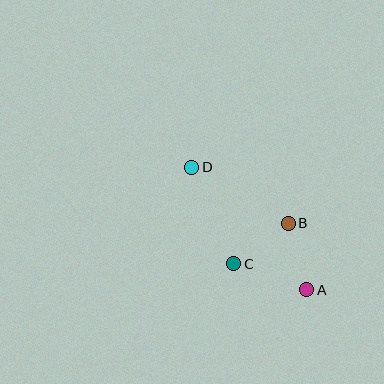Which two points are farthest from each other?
Points A and D are farthest from each other.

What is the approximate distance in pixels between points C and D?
The distance between C and D is approximately 105 pixels.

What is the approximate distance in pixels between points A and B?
The distance between A and B is approximately 69 pixels.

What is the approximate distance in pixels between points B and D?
The distance between B and D is approximately 111 pixels.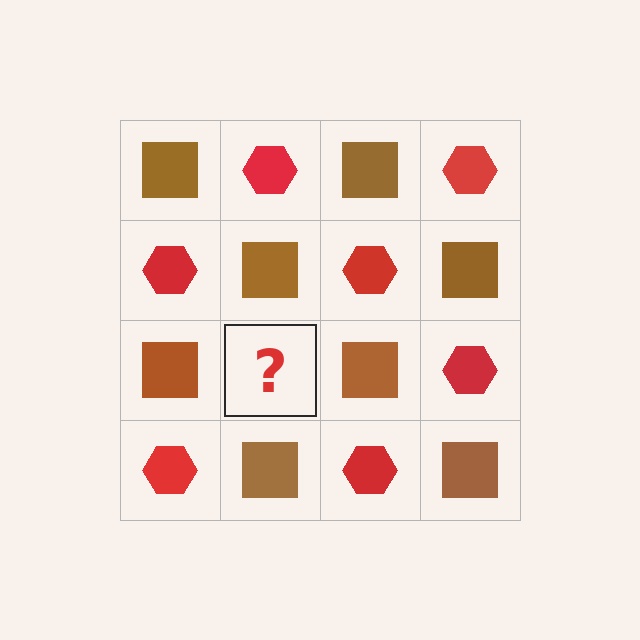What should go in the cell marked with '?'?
The missing cell should contain a red hexagon.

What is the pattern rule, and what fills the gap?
The rule is that it alternates brown square and red hexagon in a checkerboard pattern. The gap should be filled with a red hexagon.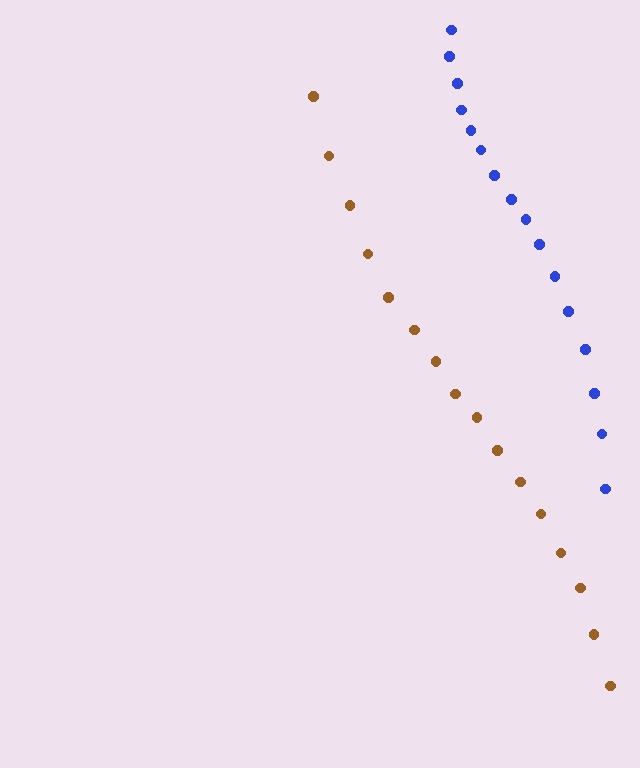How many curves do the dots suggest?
There are 2 distinct paths.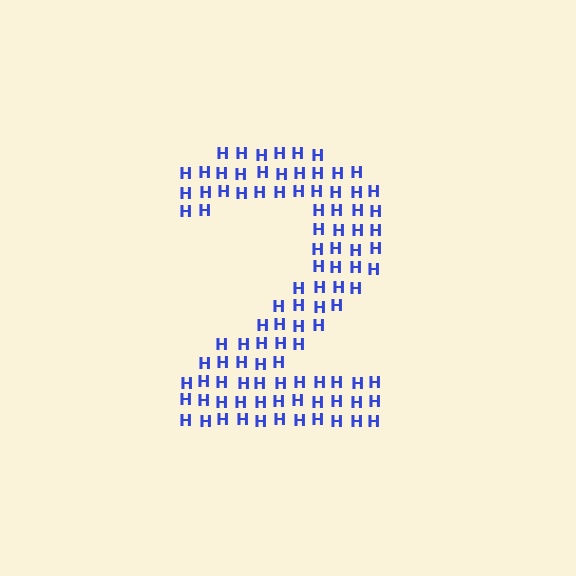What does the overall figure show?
The overall figure shows the digit 2.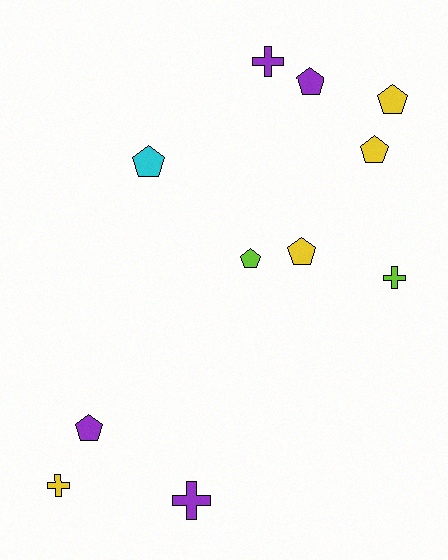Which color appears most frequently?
Purple, with 4 objects.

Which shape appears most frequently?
Pentagon, with 7 objects.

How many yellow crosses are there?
There is 1 yellow cross.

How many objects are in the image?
There are 11 objects.